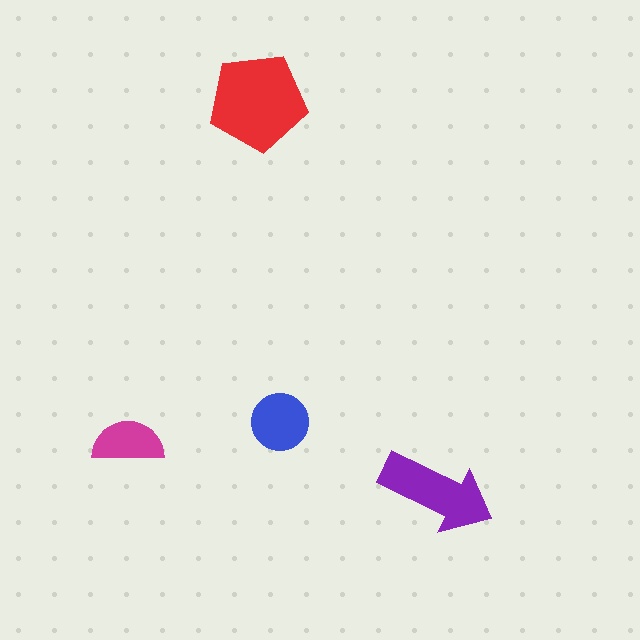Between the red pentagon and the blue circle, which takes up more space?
The red pentagon.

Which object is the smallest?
The magenta semicircle.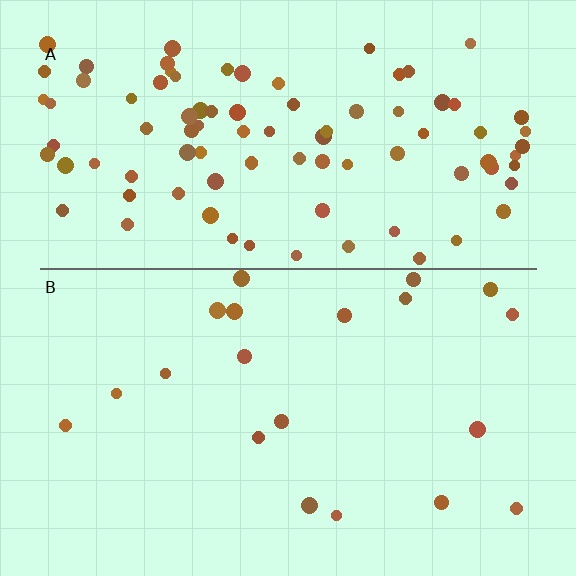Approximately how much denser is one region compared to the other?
Approximately 4.6× — region A over region B.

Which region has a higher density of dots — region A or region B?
A (the top).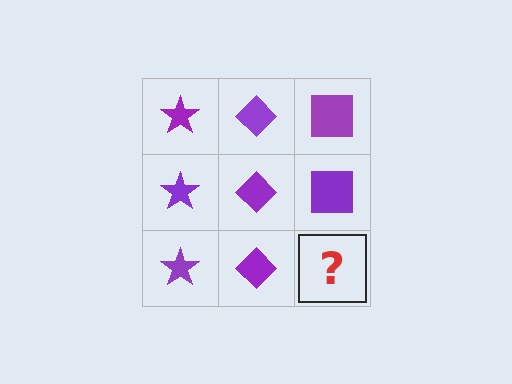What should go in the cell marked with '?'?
The missing cell should contain a purple square.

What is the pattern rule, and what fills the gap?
The rule is that each column has a consistent shape. The gap should be filled with a purple square.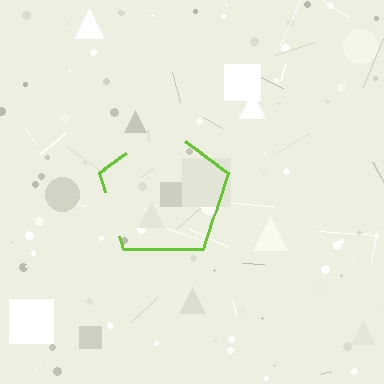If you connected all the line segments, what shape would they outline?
They would outline a pentagon.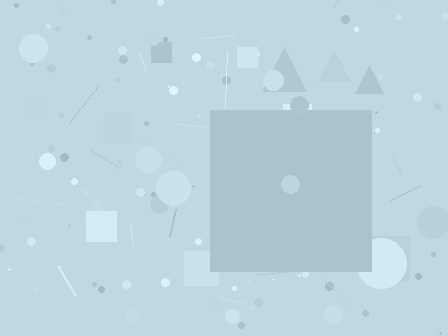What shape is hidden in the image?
A square is hidden in the image.